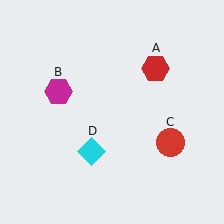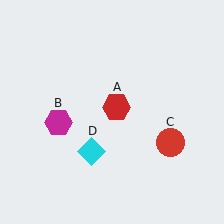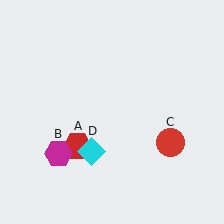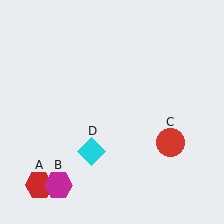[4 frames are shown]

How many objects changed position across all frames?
2 objects changed position: red hexagon (object A), magenta hexagon (object B).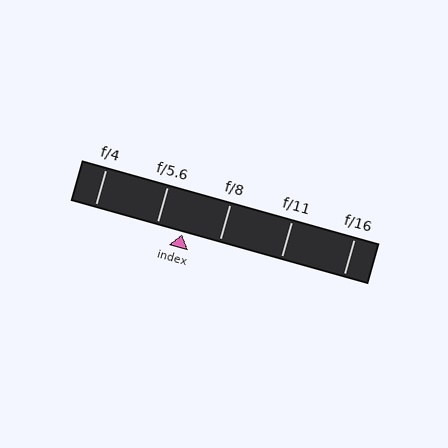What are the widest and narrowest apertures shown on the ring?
The widest aperture shown is f/4 and the narrowest is f/16.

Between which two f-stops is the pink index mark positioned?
The index mark is between f/5.6 and f/8.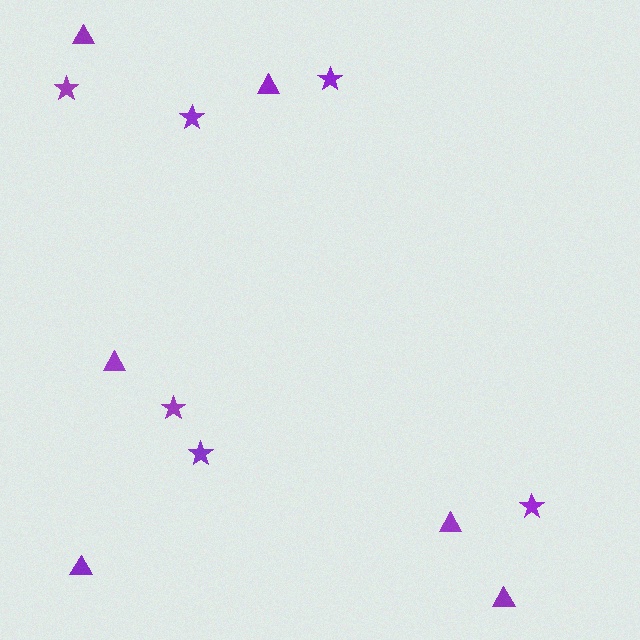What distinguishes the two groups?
There are 2 groups: one group of stars (6) and one group of triangles (6).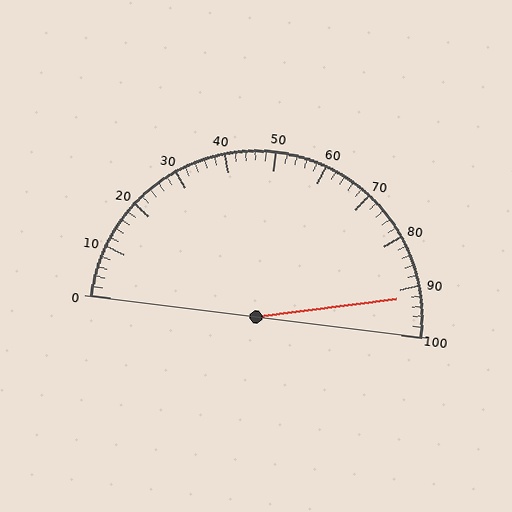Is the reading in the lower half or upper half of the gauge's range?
The reading is in the upper half of the range (0 to 100).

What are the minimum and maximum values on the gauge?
The gauge ranges from 0 to 100.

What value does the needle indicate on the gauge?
The needle indicates approximately 92.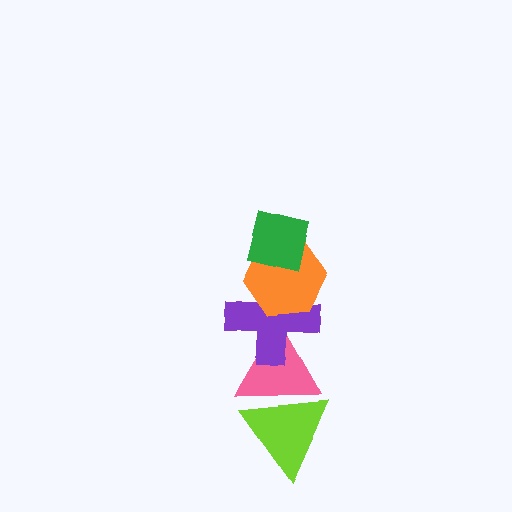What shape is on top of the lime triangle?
The pink triangle is on top of the lime triangle.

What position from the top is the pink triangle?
The pink triangle is 4th from the top.